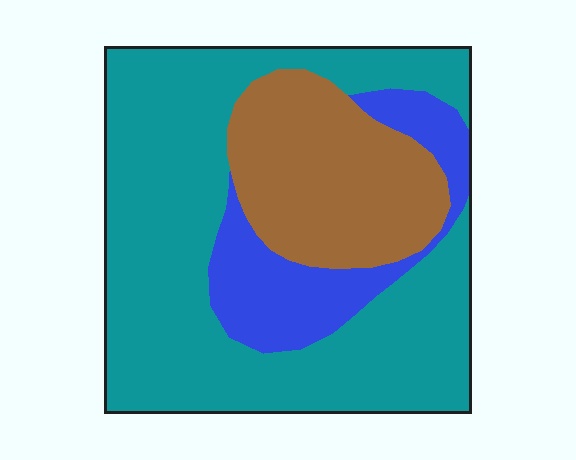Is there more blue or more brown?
Brown.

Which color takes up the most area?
Teal, at roughly 60%.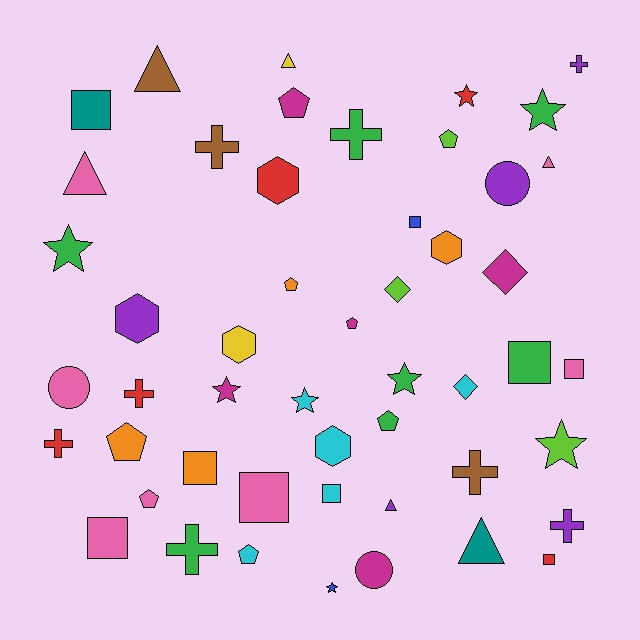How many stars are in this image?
There are 8 stars.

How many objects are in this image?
There are 50 objects.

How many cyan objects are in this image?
There are 5 cyan objects.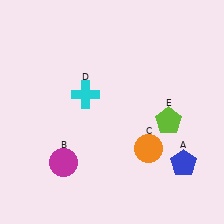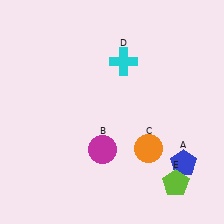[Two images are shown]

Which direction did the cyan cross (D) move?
The cyan cross (D) moved right.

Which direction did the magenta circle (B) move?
The magenta circle (B) moved right.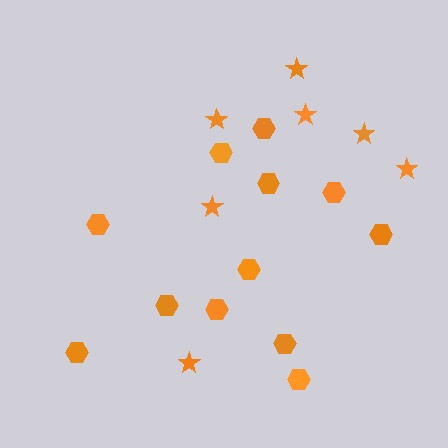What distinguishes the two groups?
There are 2 groups: one group of stars (7) and one group of hexagons (12).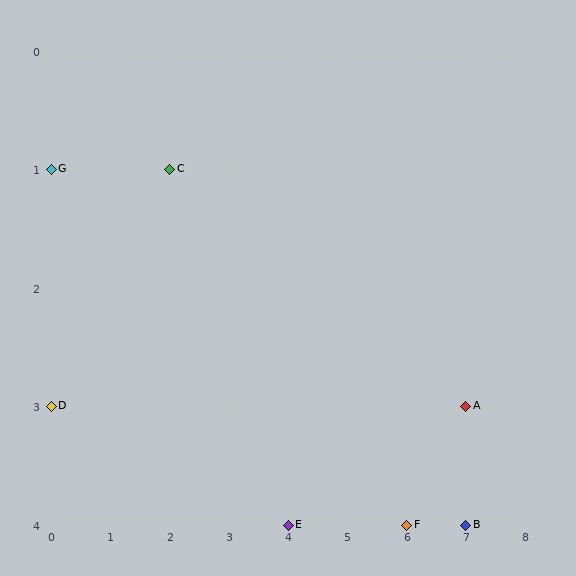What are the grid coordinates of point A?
Point A is at grid coordinates (7, 3).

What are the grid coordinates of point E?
Point E is at grid coordinates (4, 4).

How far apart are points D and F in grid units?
Points D and F are 6 columns and 1 row apart (about 6.1 grid units diagonally).